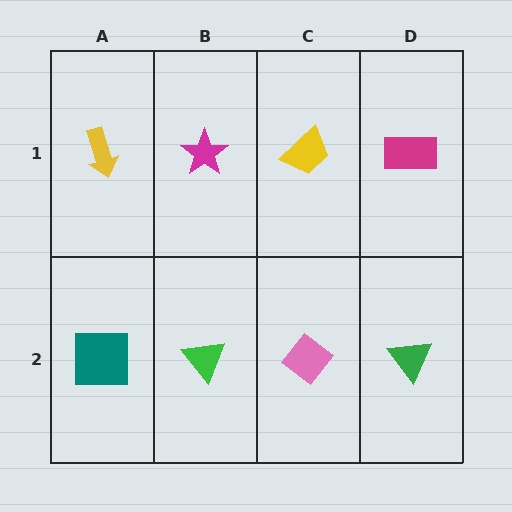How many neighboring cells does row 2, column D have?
2.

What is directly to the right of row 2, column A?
A green triangle.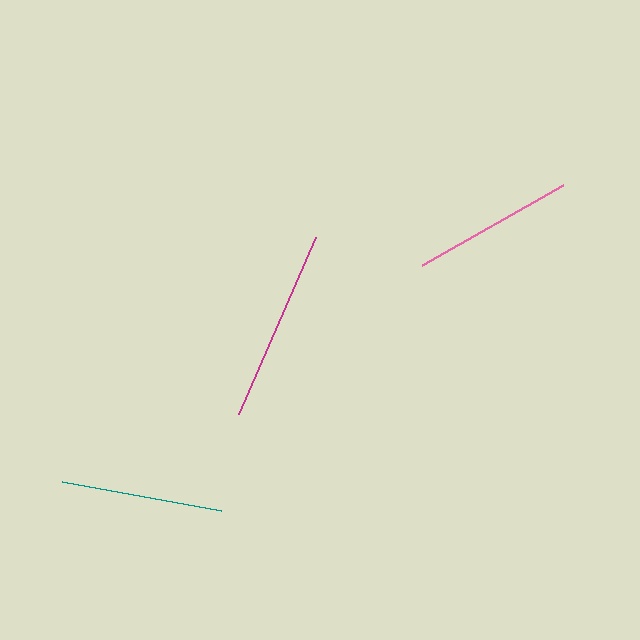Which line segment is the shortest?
The teal line is the shortest at approximately 162 pixels.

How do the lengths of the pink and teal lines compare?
The pink and teal lines are approximately the same length.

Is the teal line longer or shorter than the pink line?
The pink line is longer than the teal line.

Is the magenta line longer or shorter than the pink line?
The magenta line is longer than the pink line.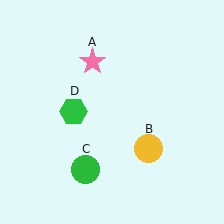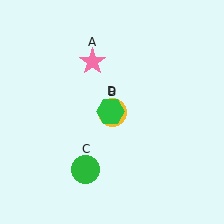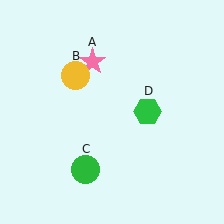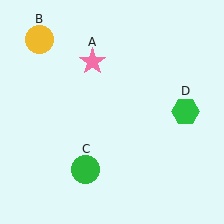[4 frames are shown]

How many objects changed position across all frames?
2 objects changed position: yellow circle (object B), green hexagon (object D).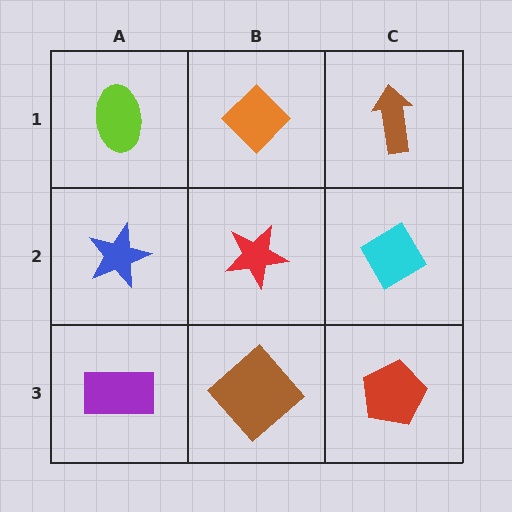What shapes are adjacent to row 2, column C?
A brown arrow (row 1, column C), a red pentagon (row 3, column C), a red star (row 2, column B).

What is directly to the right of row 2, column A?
A red star.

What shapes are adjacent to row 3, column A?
A blue star (row 2, column A), a brown diamond (row 3, column B).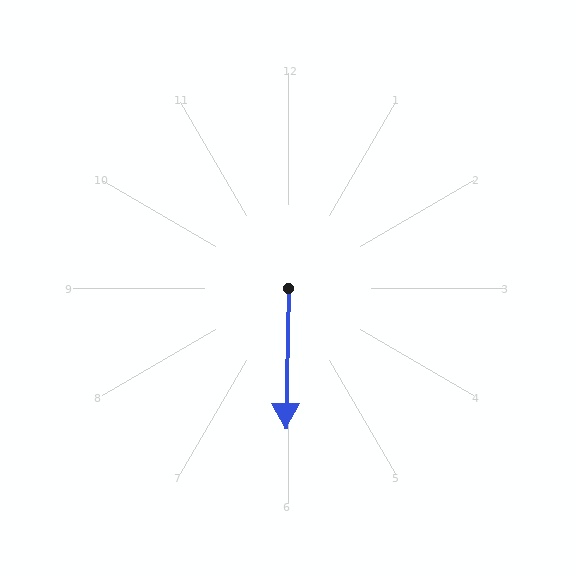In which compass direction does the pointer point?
South.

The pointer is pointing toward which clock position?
Roughly 6 o'clock.